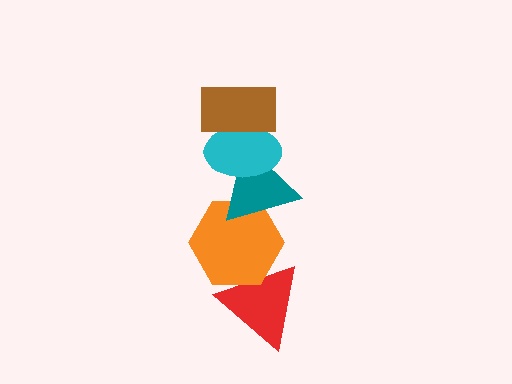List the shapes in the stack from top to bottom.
From top to bottom: the brown rectangle, the cyan ellipse, the teal triangle, the orange hexagon, the red triangle.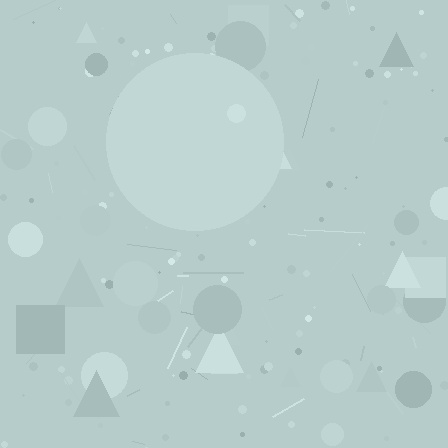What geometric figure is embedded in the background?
A circle is embedded in the background.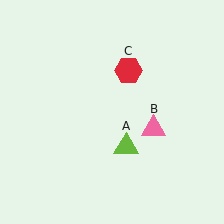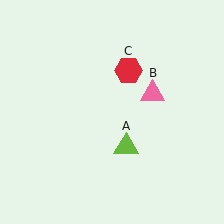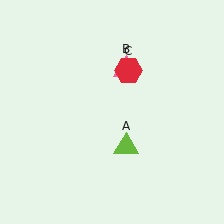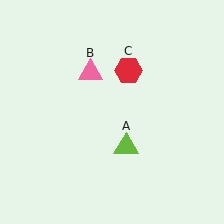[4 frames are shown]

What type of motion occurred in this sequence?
The pink triangle (object B) rotated counterclockwise around the center of the scene.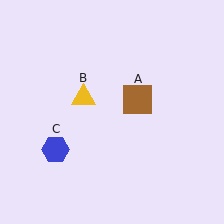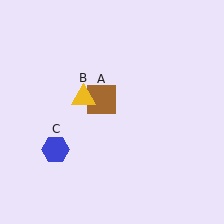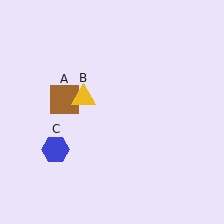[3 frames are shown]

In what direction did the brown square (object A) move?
The brown square (object A) moved left.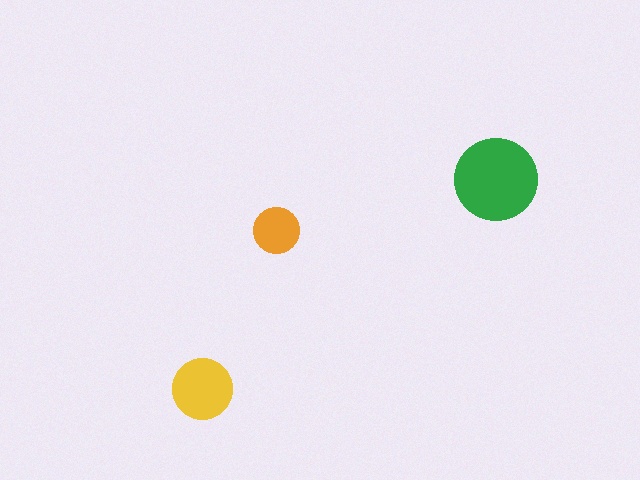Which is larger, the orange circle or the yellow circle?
The yellow one.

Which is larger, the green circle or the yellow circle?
The green one.